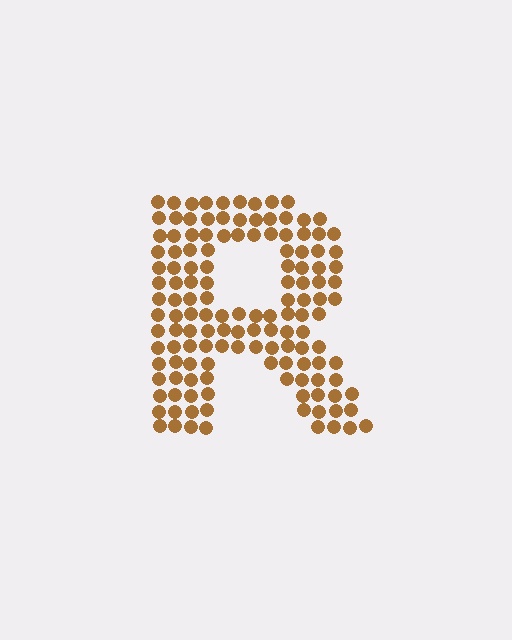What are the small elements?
The small elements are circles.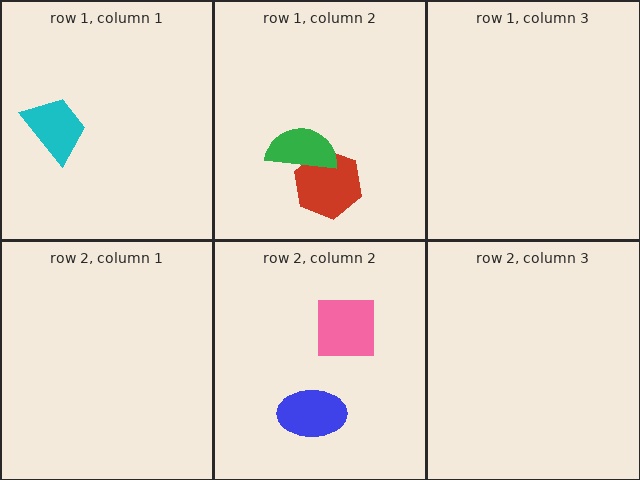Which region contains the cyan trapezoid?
The row 1, column 1 region.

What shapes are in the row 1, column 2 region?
The red hexagon, the green semicircle.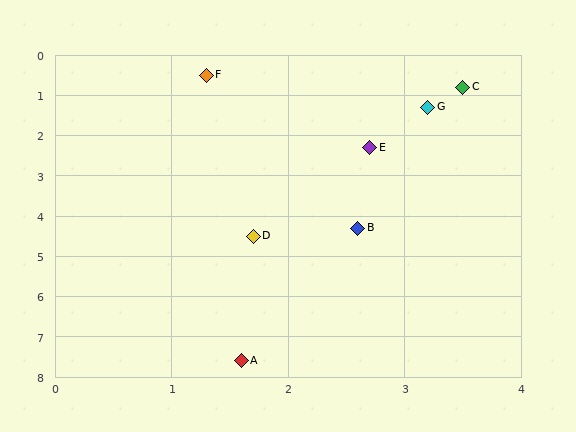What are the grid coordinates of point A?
Point A is at approximately (1.6, 7.6).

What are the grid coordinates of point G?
Point G is at approximately (3.2, 1.3).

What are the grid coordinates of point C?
Point C is at approximately (3.5, 0.8).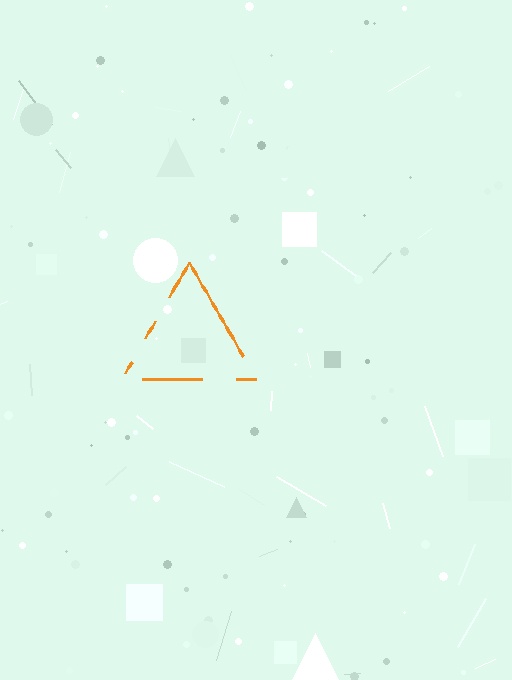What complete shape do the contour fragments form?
The contour fragments form a triangle.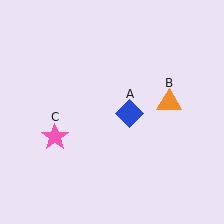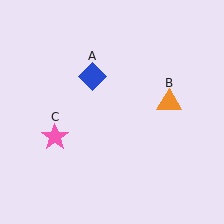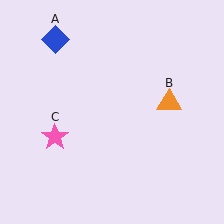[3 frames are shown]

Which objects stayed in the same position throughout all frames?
Orange triangle (object B) and pink star (object C) remained stationary.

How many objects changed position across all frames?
1 object changed position: blue diamond (object A).